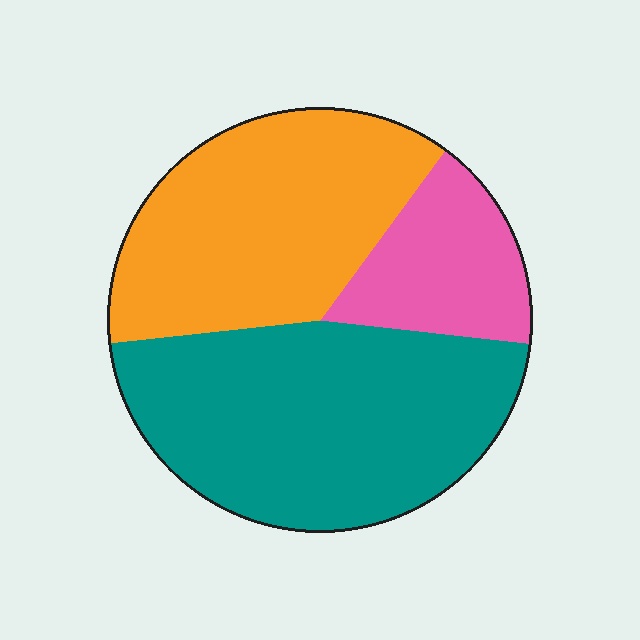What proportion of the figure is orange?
Orange covers roughly 35% of the figure.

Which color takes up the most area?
Teal, at roughly 45%.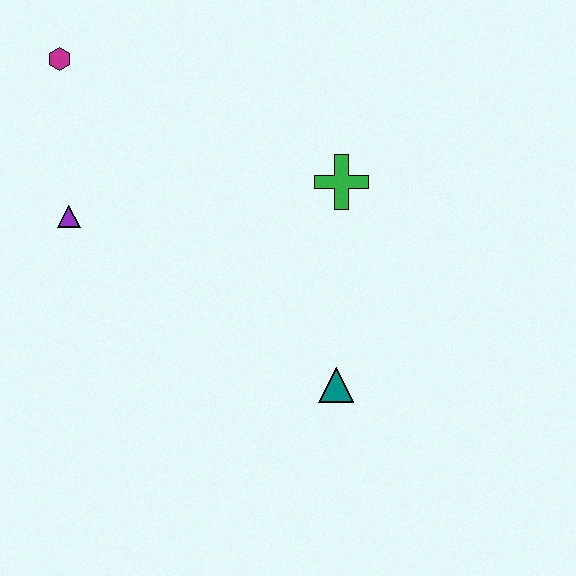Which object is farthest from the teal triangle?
The magenta hexagon is farthest from the teal triangle.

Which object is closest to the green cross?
The teal triangle is closest to the green cross.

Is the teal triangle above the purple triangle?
No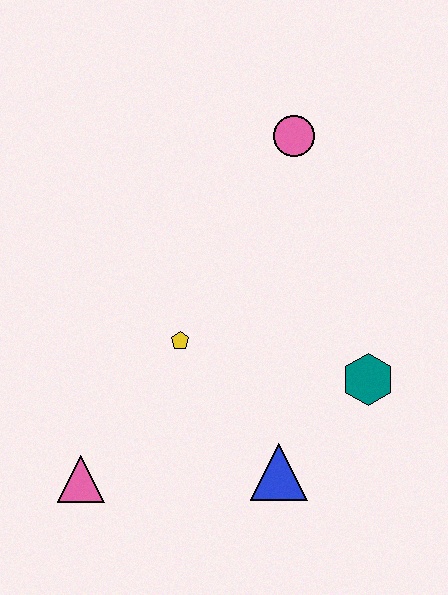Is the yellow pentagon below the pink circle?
Yes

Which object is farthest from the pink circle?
The pink triangle is farthest from the pink circle.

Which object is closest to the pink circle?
The yellow pentagon is closest to the pink circle.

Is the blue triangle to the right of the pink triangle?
Yes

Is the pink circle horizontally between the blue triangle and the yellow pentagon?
No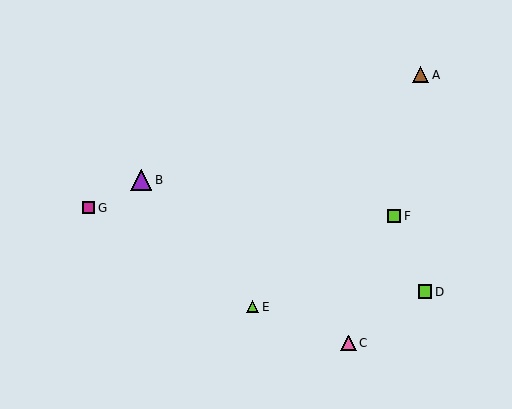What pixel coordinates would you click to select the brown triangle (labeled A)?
Click at (420, 75) to select the brown triangle A.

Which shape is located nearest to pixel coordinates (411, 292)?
The lime square (labeled D) at (425, 292) is nearest to that location.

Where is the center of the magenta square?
The center of the magenta square is at (89, 208).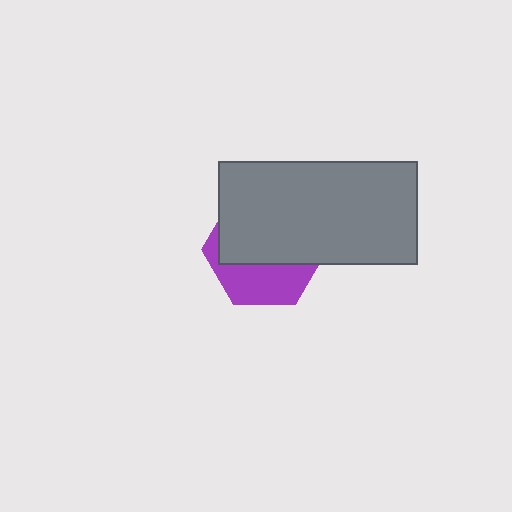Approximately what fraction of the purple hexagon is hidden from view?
Roughly 63% of the purple hexagon is hidden behind the gray rectangle.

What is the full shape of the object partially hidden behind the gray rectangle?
The partially hidden object is a purple hexagon.